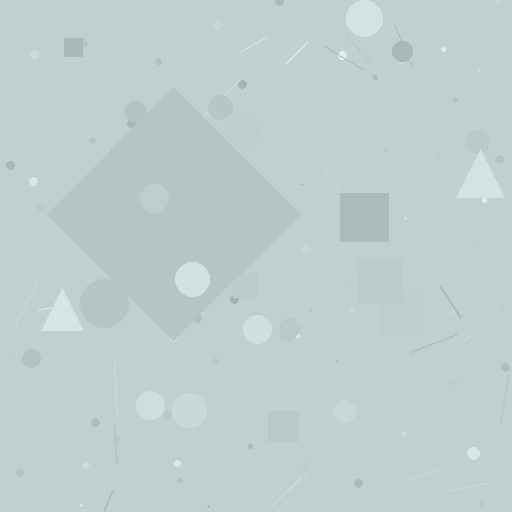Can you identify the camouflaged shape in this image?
The camouflaged shape is a diamond.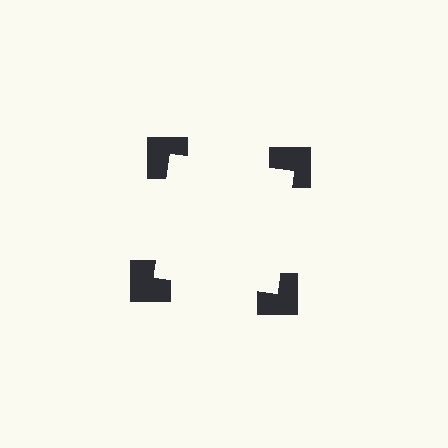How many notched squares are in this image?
There are 4 — one at each vertex of the illusory square.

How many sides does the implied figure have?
4 sides.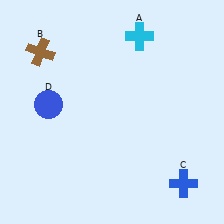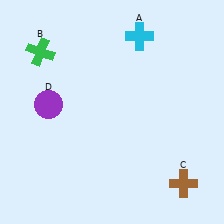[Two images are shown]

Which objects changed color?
B changed from brown to green. C changed from blue to brown. D changed from blue to purple.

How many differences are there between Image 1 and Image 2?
There are 3 differences between the two images.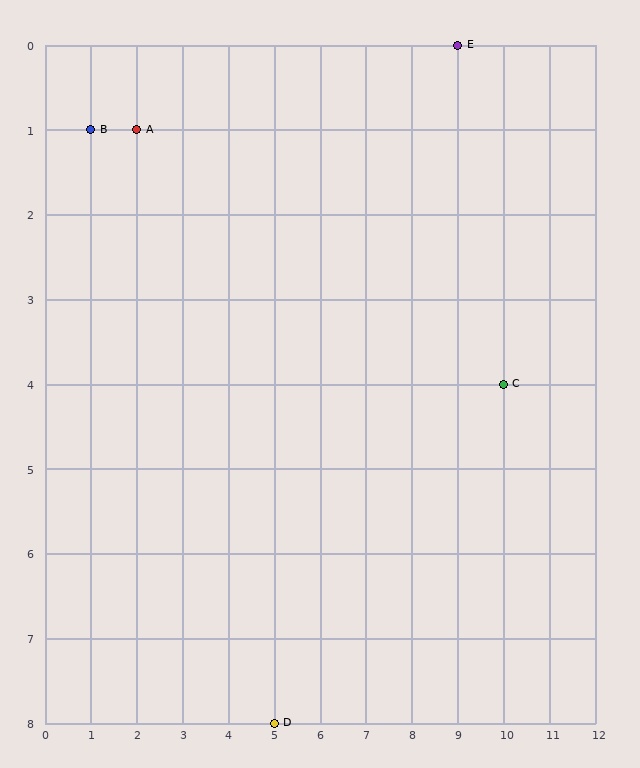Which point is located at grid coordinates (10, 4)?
Point C is at (10, 4).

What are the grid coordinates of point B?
Point B is at grid coordinates (1, 1).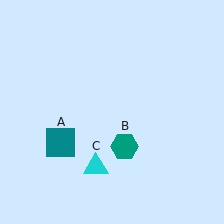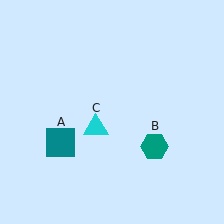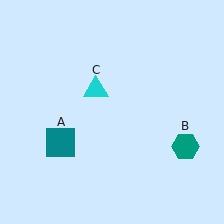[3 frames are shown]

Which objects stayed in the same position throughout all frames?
Teal square (object A) remained stationary.